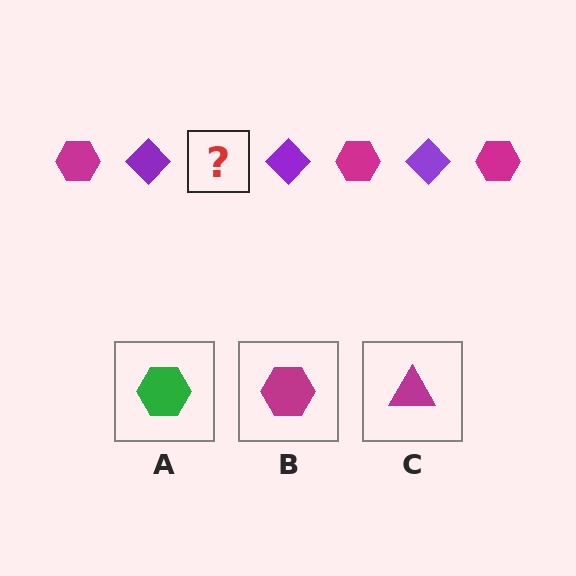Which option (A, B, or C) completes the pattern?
B.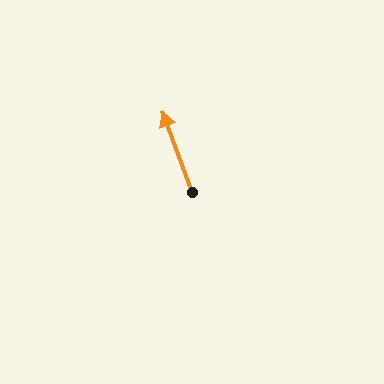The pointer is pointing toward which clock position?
Roughly 11 o'clock.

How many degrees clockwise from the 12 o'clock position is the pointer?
Approximately 340 degrees.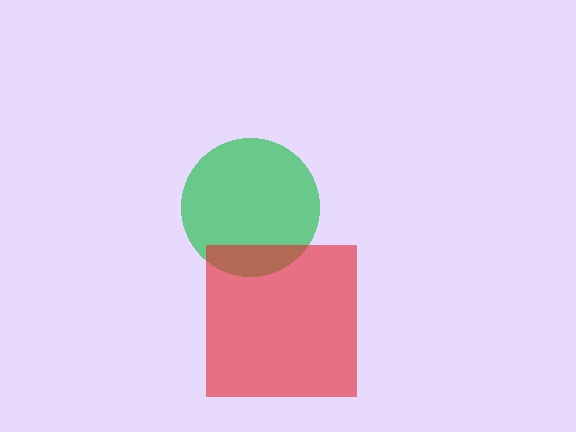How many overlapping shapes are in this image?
There are 2 overlapping shapes in the image.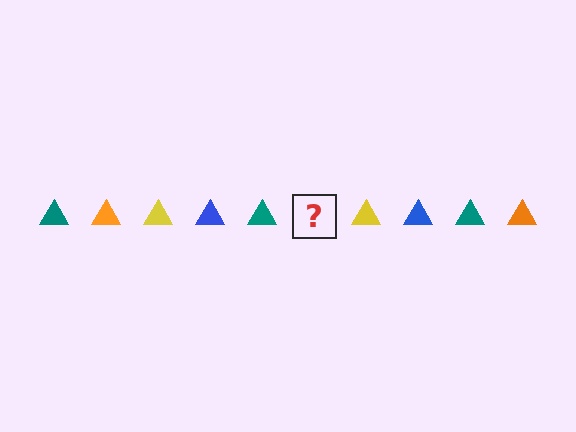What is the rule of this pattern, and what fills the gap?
The rule is that the pattern cycles through teal, orange, yellow, blue triangles. The gap should be filled with an orange triangle.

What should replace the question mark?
The question mark should be replaced with an orange triangle.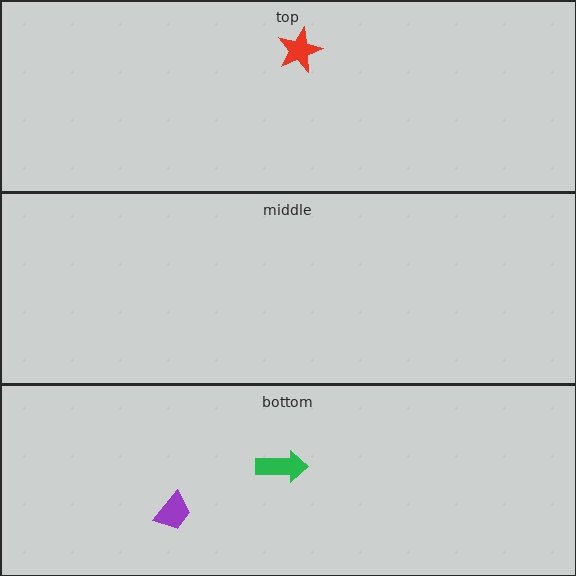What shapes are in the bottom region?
The green arrow, the purple trapezoid.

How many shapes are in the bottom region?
2.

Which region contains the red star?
The top region.